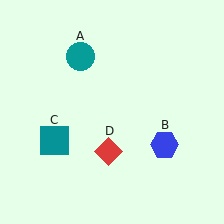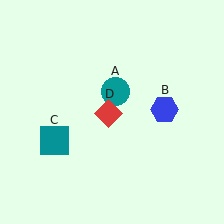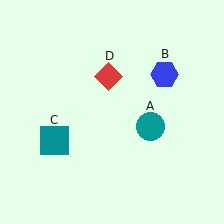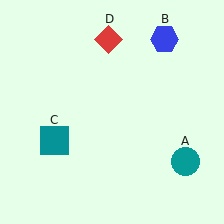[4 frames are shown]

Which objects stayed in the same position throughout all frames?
Teal square (object C) remained stationary.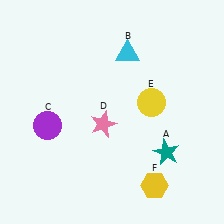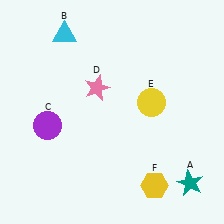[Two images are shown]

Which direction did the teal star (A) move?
The teal star (A) moved down.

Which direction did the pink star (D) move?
The pink star (D) moved up.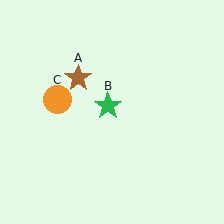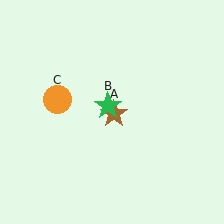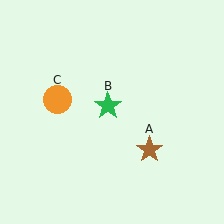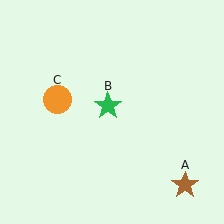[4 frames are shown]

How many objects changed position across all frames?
1 object changed position: brown star (object A).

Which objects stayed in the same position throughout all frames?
Green star (object B) and orange circle (object C) remained stationary.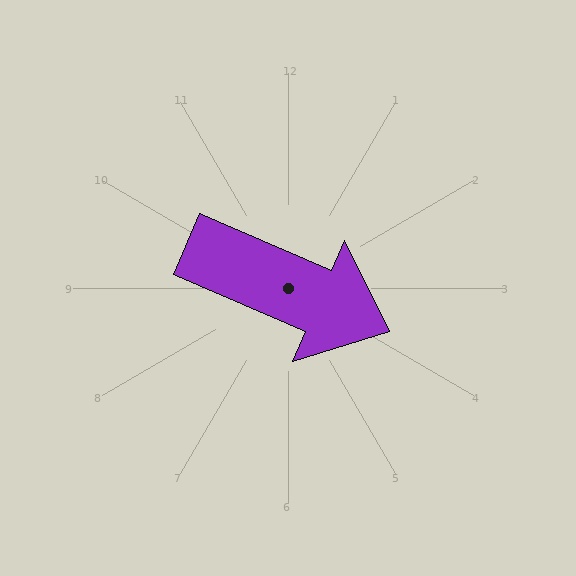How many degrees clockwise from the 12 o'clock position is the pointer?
Approximately 113 degrees.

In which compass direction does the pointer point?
Southeast.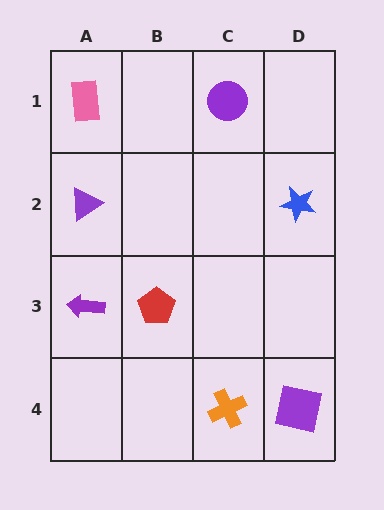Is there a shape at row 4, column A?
No, that cell is empty.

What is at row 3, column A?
A purple arrow.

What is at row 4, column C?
An orange cross.